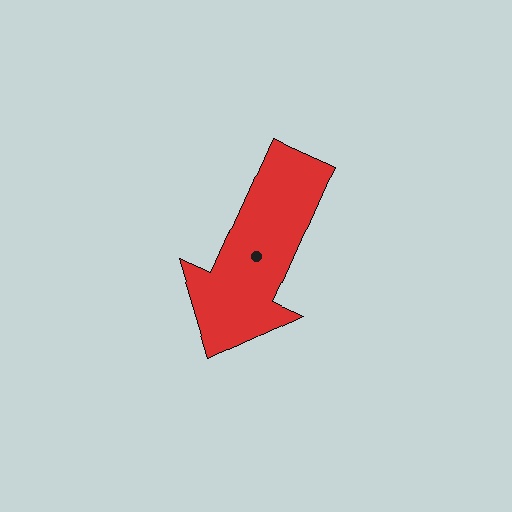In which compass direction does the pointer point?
Southwest.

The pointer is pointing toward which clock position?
Roughly 7 o'clock.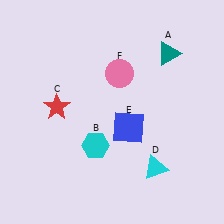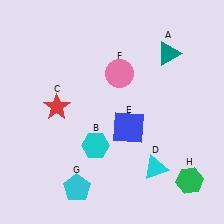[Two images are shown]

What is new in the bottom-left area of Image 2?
A cyan pentagon (G) was added in the bottom-left area of Image 2.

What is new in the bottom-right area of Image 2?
A green hexagon (H) was added in the bottom-right area of Image 2.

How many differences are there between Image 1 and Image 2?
There are 2 differences between the two images.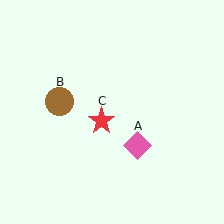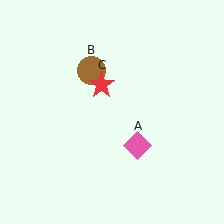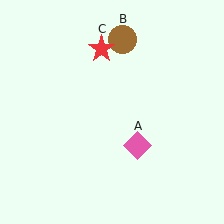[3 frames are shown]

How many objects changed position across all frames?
2 objects changed position: brown circle (object B), red star (object C).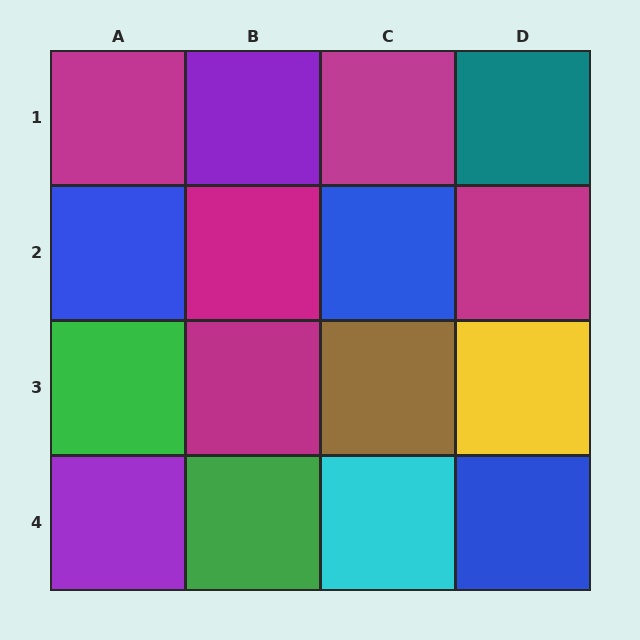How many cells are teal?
1 cell is teal.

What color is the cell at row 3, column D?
Yellow.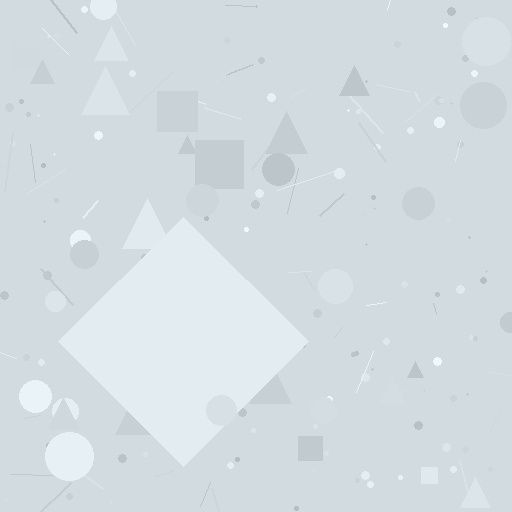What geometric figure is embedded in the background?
A diamond is embedded in the background.